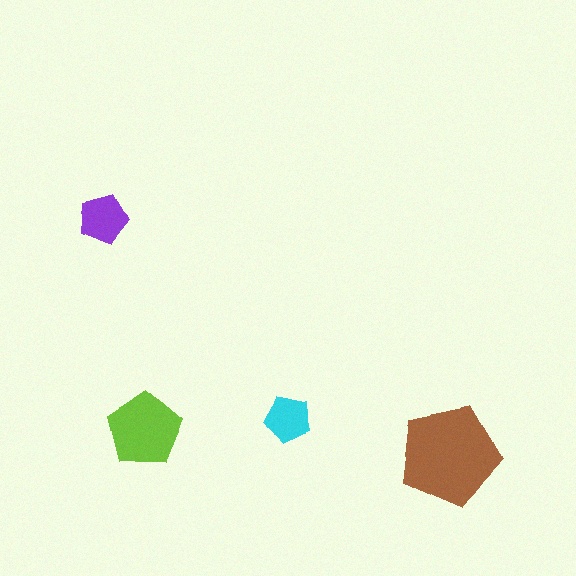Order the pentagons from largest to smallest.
the brown one, the lime one, the purple one, the cyan one.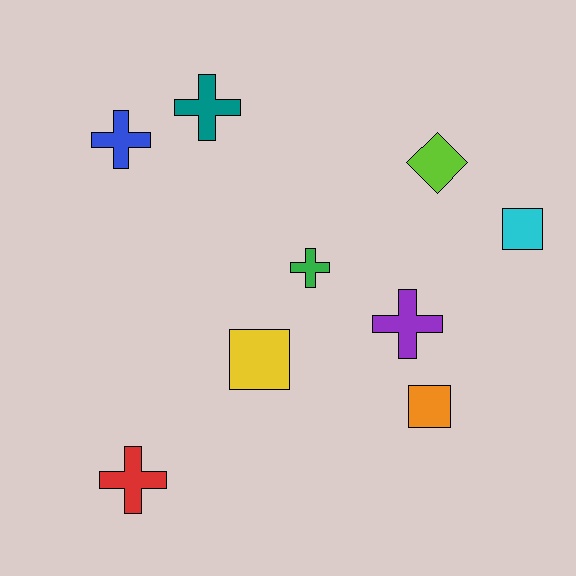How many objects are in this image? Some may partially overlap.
There are 9 objects.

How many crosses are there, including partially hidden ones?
There are 5 crosses.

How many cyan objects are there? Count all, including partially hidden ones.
There is 1 cyan object.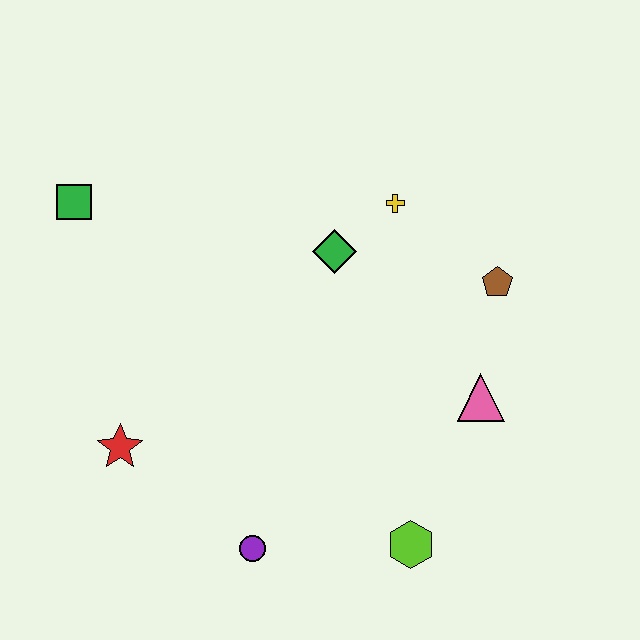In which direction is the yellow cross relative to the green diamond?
The yellow cross is to the right of the green diamond.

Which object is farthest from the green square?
The lime hexagon is farthest from the green square.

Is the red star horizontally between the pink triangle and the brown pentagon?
No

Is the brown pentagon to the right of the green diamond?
Yes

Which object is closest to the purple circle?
The lime hexagon is closest to the purple circle.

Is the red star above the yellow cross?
No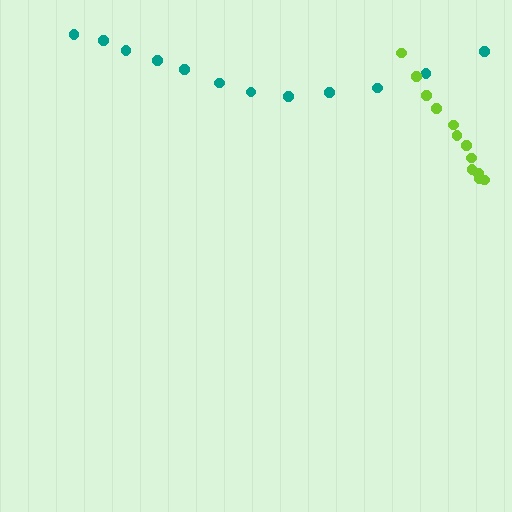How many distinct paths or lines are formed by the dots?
There are 2 distinct paths.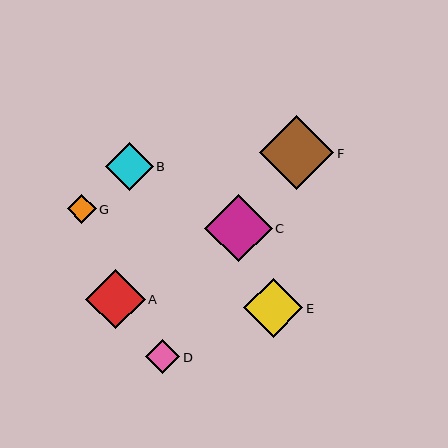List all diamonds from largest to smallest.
From largest to smallest: F, C, A, E, B, D, G.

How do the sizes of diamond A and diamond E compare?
Diamond A and diamond E are approximately the same size.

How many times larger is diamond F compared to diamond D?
Diamond F is approximately 2.2 times the size of diamond D.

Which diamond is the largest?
Diamond F is the largest with a size of approximately 74 pixels.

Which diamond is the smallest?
Diamond G is the smallest with a size of approximately 29 pixels.